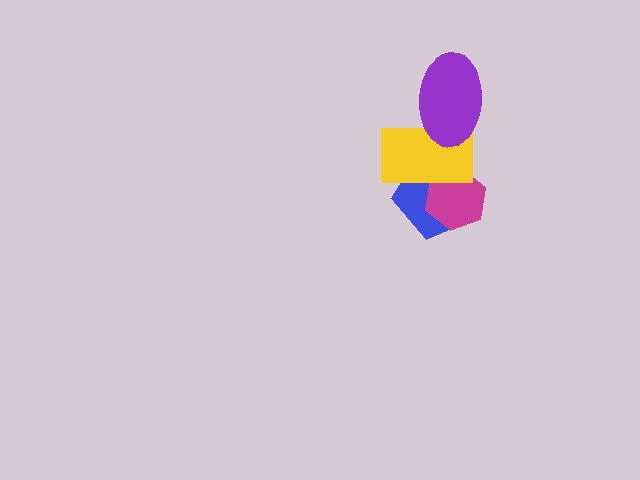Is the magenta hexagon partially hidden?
Yes, it is partially covered by another shape.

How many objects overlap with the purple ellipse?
1 object overlaps with the purple ellipse.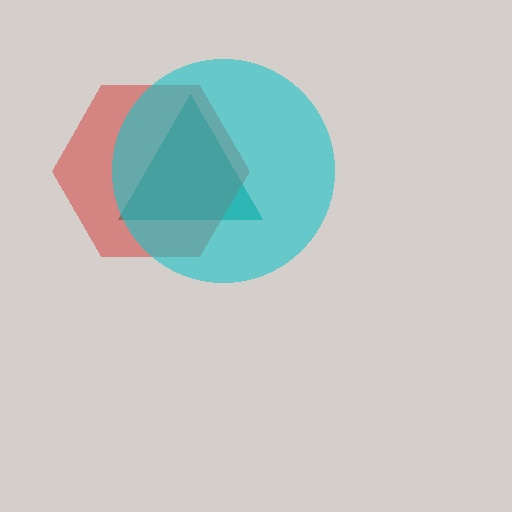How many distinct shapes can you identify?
There are 3 distinct shapes: a teal triangle, a red hexagon, a cyan circle.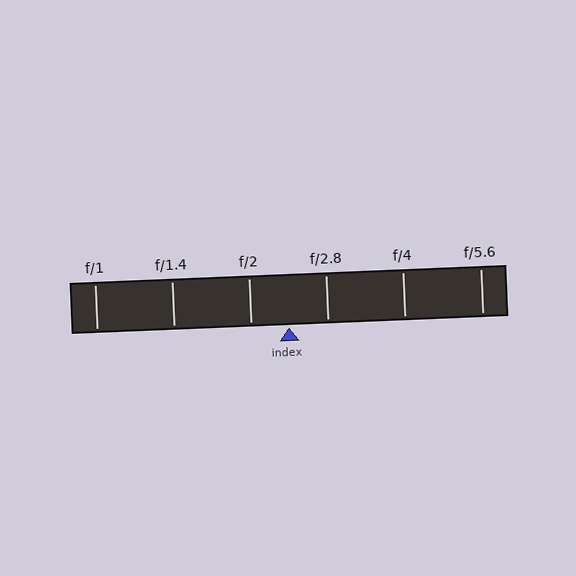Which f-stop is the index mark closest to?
The index mark is closest to f/2.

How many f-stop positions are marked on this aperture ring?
There are 6 f-stop positions marked.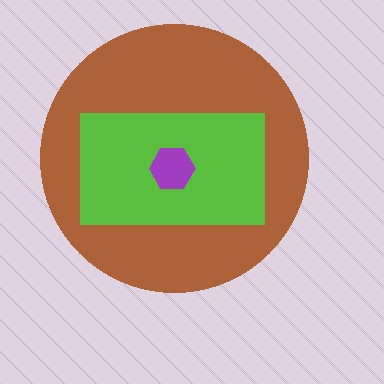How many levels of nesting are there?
3.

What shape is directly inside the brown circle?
The lime rectangle.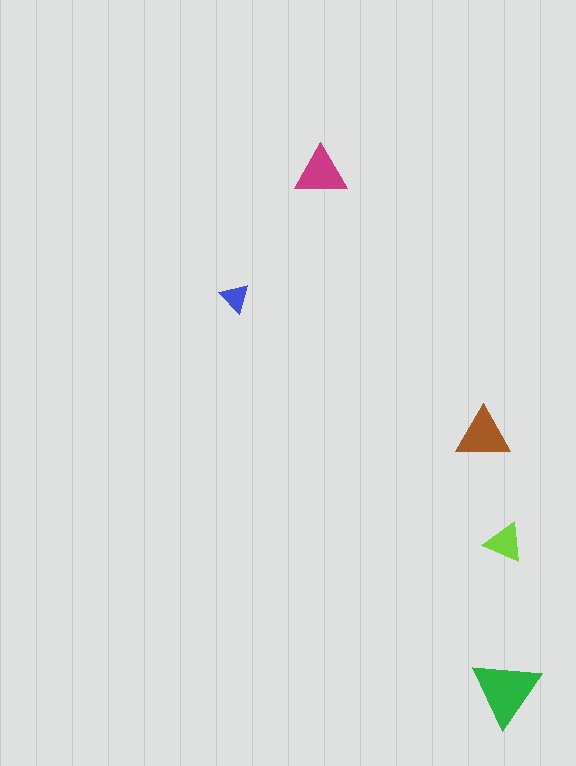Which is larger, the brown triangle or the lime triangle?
The brown one.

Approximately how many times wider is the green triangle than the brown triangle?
About 1.5 times wider.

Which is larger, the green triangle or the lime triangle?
The green one.